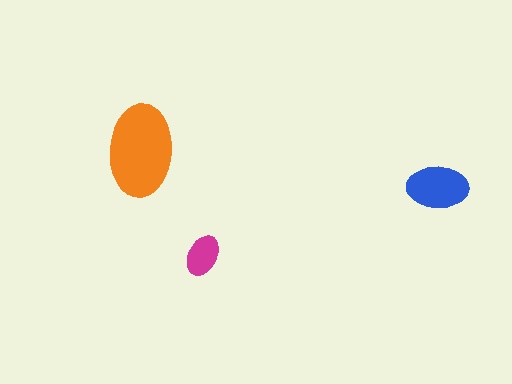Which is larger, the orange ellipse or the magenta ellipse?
The orange one.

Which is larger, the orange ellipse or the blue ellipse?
The orange one.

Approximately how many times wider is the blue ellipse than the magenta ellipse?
About 1.5 times wider.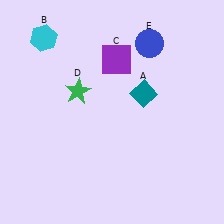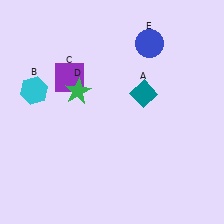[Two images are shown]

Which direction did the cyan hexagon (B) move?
The cyan hexagon (B) moved down.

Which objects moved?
The objects that moved are: the cyan hexagon (B), the purple square (C).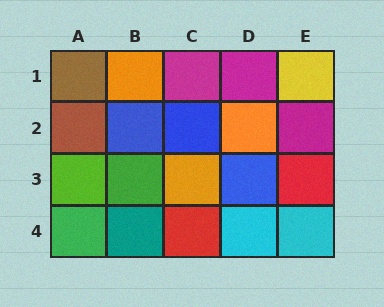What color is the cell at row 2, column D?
Orange.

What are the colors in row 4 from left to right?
Green, teal, red, cyan, cyan.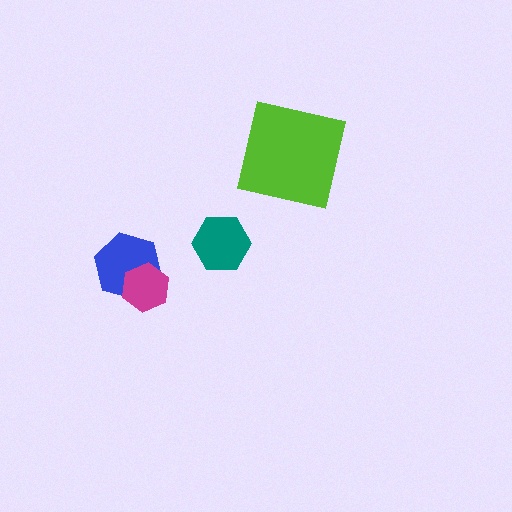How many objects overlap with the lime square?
0 objects overlap with the lime square.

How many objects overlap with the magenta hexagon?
1 object overlaps with the magenta hexagon.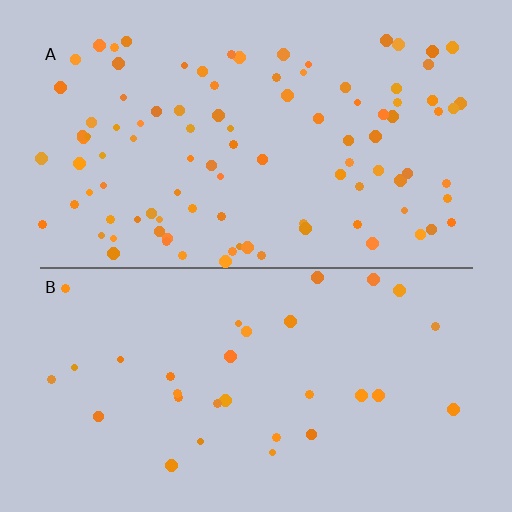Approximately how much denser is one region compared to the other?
Approximately 3.1× — region A over region B.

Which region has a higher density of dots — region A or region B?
A (the top).